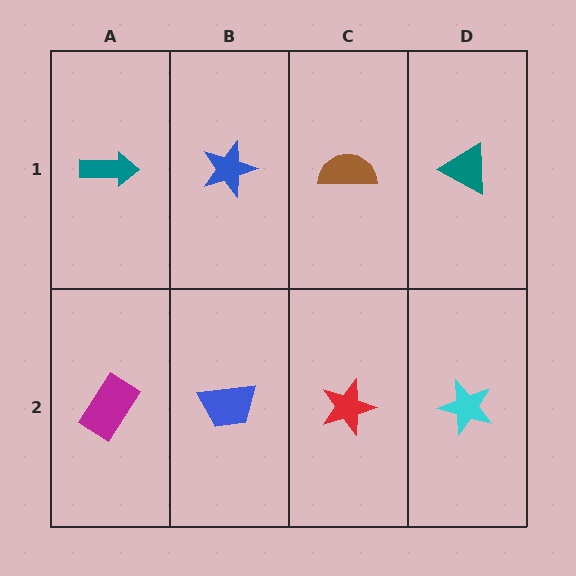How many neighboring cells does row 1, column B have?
3.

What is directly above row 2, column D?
A teal triangle.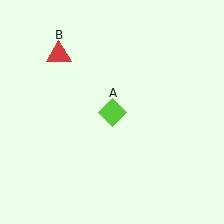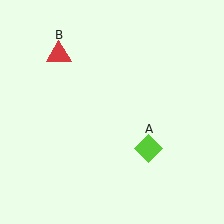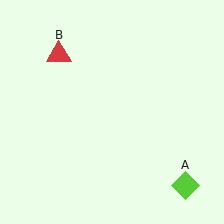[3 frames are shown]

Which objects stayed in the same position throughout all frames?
Red triangle (object B) remained stationary.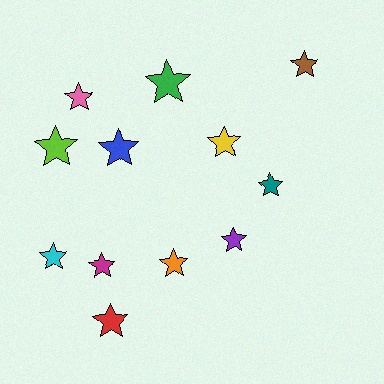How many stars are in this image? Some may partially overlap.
There are 12 stars.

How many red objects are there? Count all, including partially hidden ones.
There is 1 red object.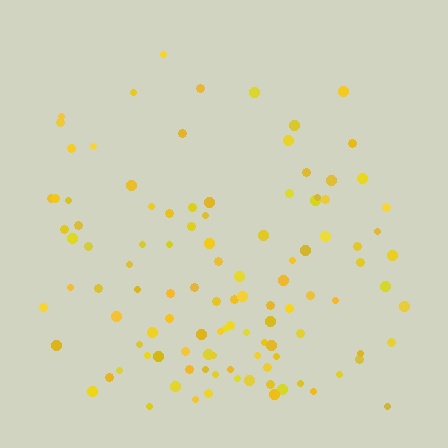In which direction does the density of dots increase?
From top to bottom, with the bottom side densest.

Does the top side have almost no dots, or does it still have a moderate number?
Still a moderate number, just noticeably fewer than the bottom.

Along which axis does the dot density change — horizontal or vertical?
Vertical.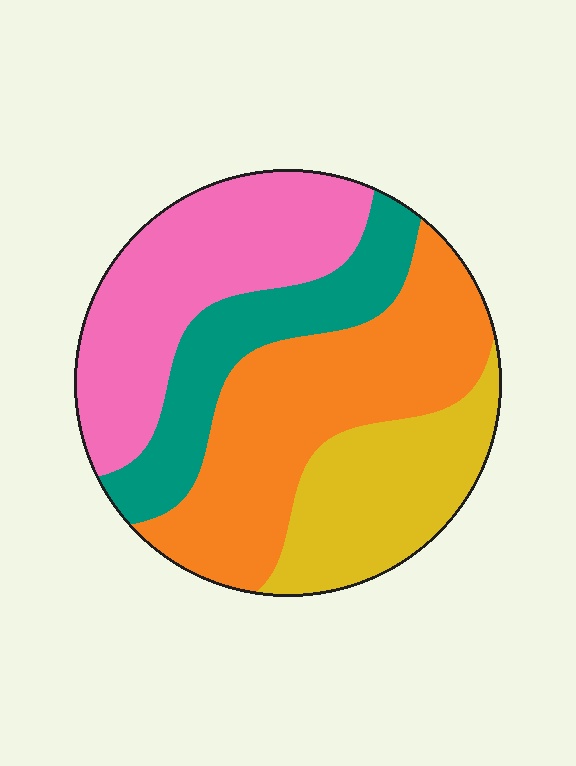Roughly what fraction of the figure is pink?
Pink takes up about one quarter (1/4) of the figure.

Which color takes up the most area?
Orange, at roughly 35%.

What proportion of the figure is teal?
Teal covers around 20% of the figure.